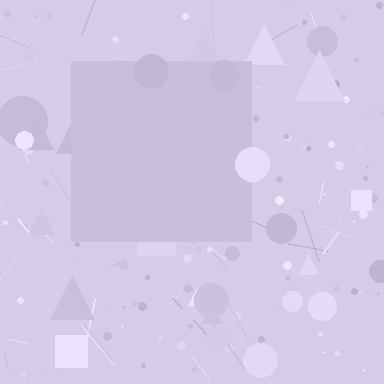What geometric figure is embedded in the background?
A square is embedded in the background.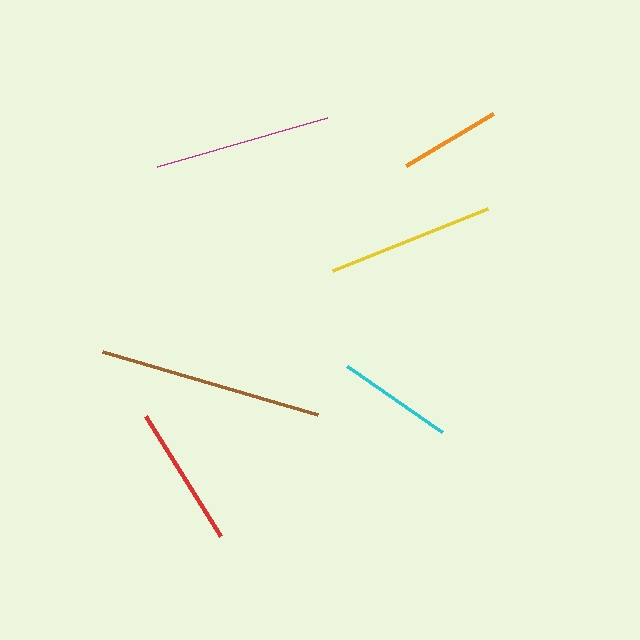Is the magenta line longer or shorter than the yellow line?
The magenta line is longer than the yellow line.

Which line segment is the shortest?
The orange line is the shortest at approximately 102 pixels.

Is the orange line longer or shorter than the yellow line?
The yellow line is longer than the orange line.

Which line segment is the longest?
The brown line is the longest at approximately 223 pixels.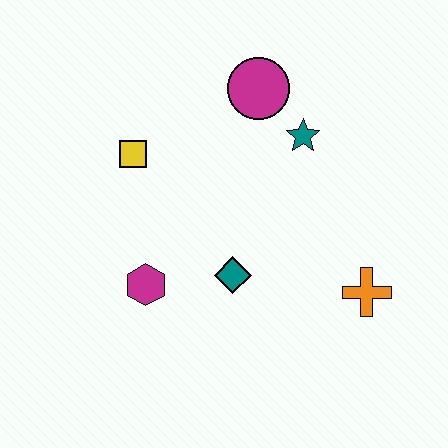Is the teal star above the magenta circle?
No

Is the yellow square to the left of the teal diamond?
Yes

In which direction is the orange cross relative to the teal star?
The orange cross is below the teal star.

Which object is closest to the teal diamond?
The magenta hexagon is closest to the teal diamond.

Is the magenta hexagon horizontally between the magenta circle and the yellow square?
Yes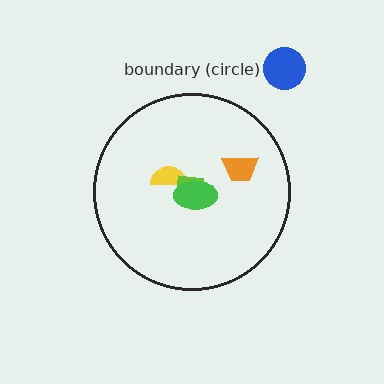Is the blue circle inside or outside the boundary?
Outside.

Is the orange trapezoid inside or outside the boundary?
Inside.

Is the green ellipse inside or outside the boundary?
Inside.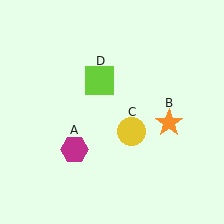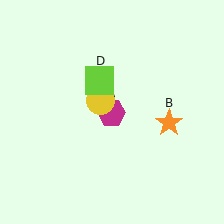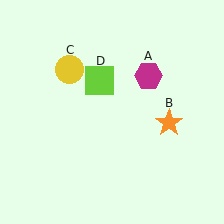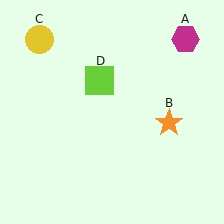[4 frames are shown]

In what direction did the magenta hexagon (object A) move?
The magenta hexagon (object A) moved up and to the right.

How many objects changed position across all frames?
2 objects changed position: magenta hexagon (object A), yellow circle (object C).